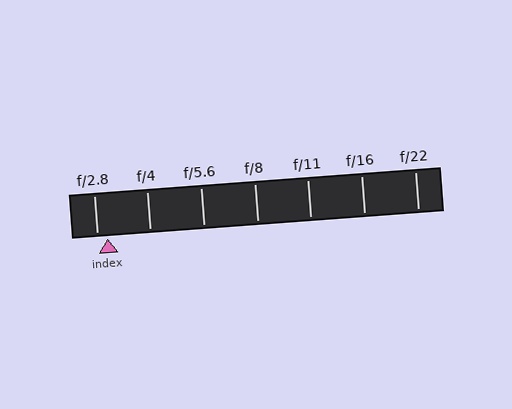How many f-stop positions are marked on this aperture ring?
There are 7 f-stop positions marked.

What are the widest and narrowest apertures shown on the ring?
The widest aperture shown is f/2.8 and the narrowest is f/22.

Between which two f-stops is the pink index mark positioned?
The index mark is between f/2.8 and f/4.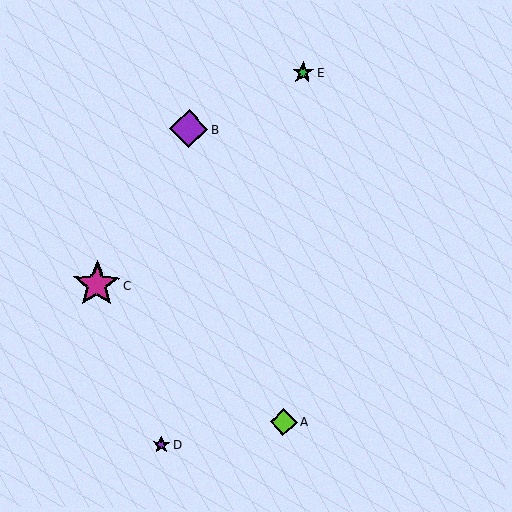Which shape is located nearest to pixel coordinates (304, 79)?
The green star (labeled E) at (303, 73) is nearest to that location.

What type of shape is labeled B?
Shape B is a purple diamond.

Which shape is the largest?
The magenta star (labeled C) is the largest.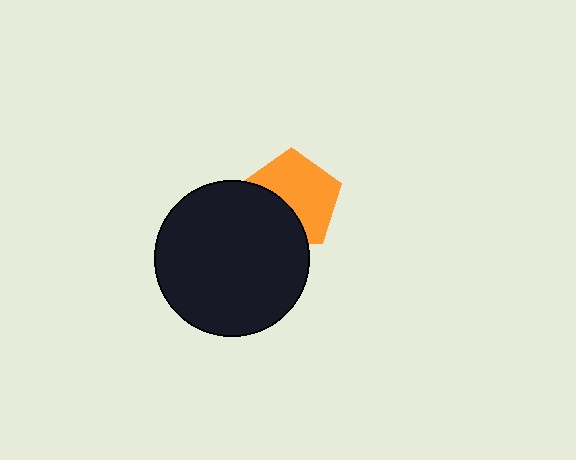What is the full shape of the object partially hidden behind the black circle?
The partially hidden object is an orange pentagon.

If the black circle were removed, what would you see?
You would see the complete orange pentagon.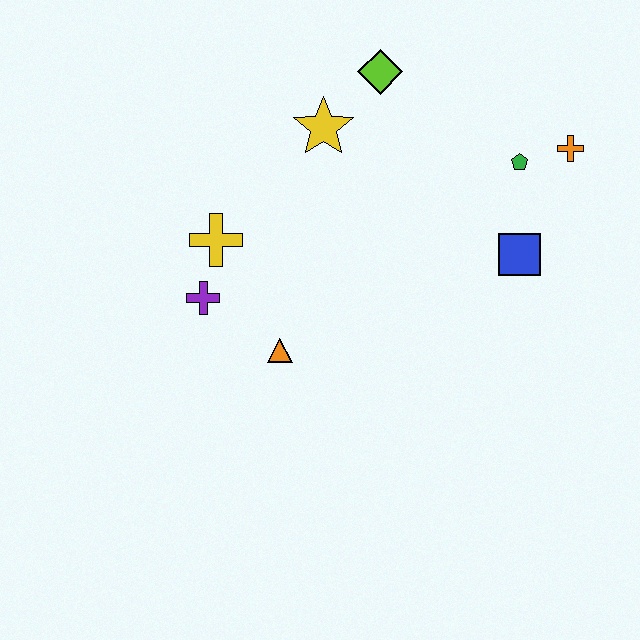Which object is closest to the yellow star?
The lime diamond is closest to the yellow star.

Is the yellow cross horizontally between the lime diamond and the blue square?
No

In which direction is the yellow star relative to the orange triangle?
The yellow star is above the orange triangle.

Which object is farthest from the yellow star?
The orange cross is farthest from the yellow star.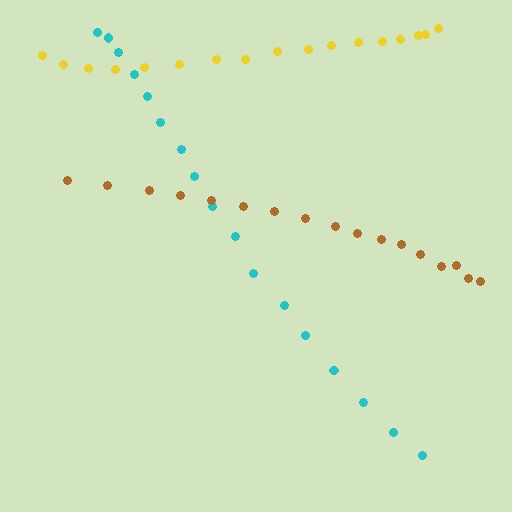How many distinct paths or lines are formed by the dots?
There are 3 distinct paths.